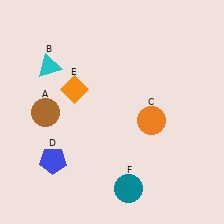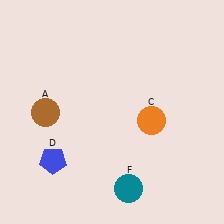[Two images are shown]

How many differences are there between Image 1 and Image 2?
There are 2 differences between the two images.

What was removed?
The cyan triangle (B), the orange diamond (E) were removed in Image 2.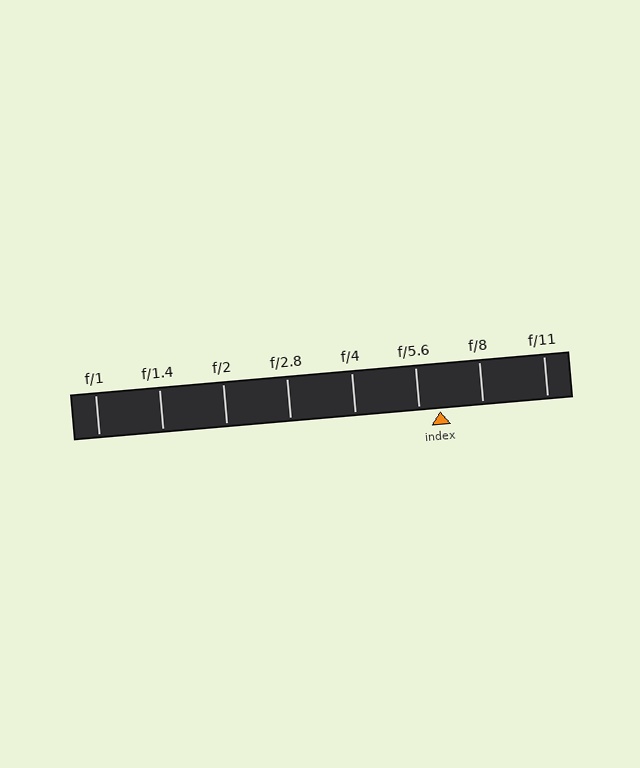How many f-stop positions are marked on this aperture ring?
There are 8 f-stop positions marked.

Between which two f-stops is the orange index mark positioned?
The index mark is between f/5.6 and f/8.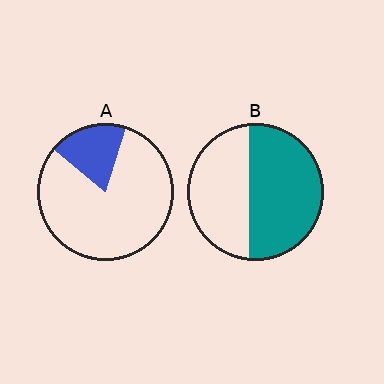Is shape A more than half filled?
No.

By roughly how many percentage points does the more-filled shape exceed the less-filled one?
By roughly 35 percentage points (B over A).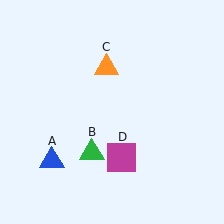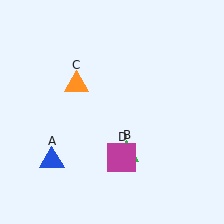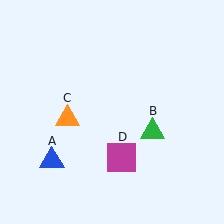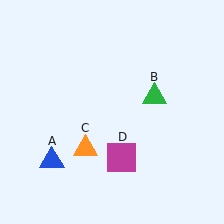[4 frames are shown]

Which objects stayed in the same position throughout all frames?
Blue triangle (object A) and magenta square (object D) remained stationary.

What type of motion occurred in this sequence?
The green triangle (object B), orange triangle (object C) rotated counterclockwise around the center of the scene.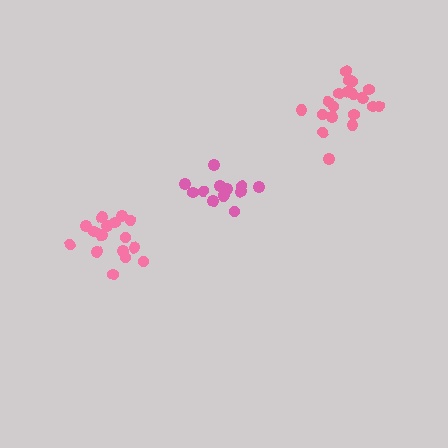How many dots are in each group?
Group 1: 16 dots, Group 2: 19 dots, Group 3: 13 dots (48 total).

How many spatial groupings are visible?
There are 3 spatial groupings.